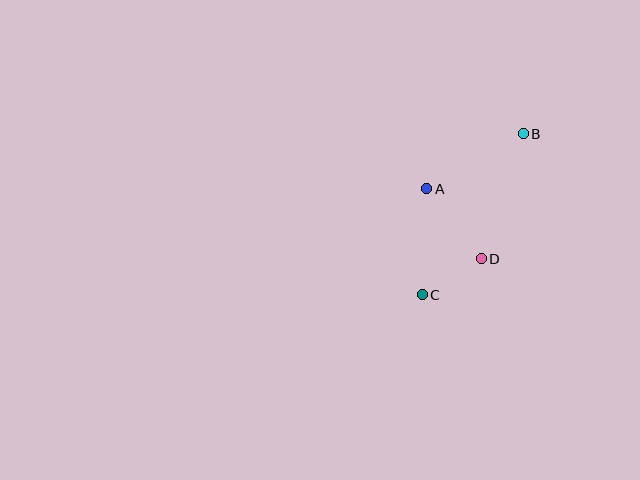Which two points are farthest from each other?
Points B and C are farthest from each other.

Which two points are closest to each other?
Points C and D are closest to each other.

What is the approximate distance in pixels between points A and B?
The distance between A and B is approximately 111 pixels.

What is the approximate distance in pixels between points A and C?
The distance between A and C is approximately 106 pixels.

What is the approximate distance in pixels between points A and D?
The distance between A and D is approximately 89 pixels.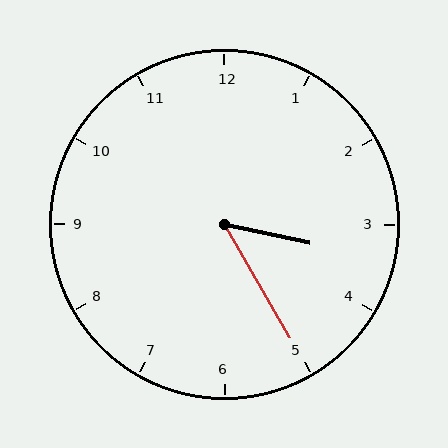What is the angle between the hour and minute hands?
Approximately 48 degrees.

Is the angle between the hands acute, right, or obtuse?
It is acute.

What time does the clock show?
3:25.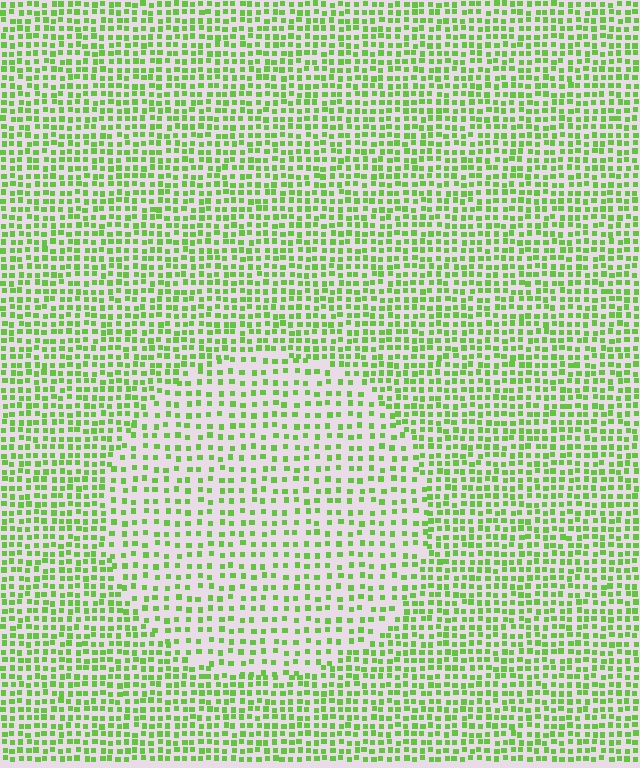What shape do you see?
I see a circle.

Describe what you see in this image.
The image contains small lime elements arranged at two different densities. A circle-shaped region is visible where the elements are less densely packed than the surrounding area.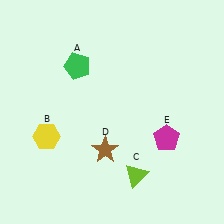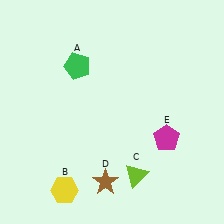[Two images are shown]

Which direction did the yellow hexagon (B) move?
The yellow hexagon (B) moved down.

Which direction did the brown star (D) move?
The brown star (D) moved down.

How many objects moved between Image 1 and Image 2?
2 objects moved between the two images.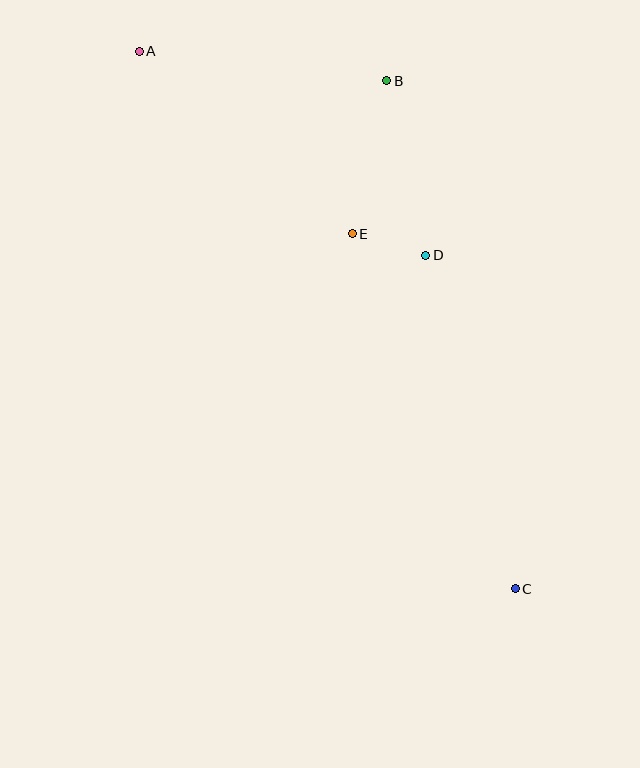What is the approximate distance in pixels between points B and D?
The distance between B and D is approximately 179 pixels.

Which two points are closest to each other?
Points D and E are closest to each other.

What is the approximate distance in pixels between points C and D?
The distance between C and D is approximately 346 pixels.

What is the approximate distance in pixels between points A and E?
The distance between A and E is approximately 281 pixels.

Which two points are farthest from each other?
Points A and C are farthest from each other.